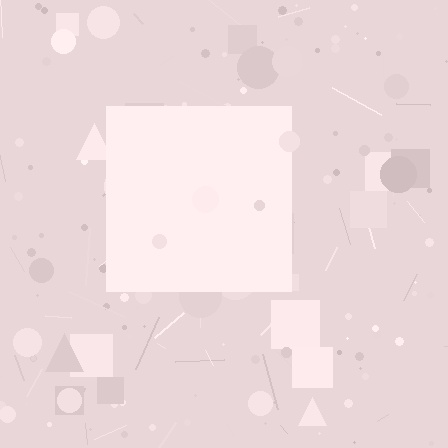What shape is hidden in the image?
A square is hidden in the image.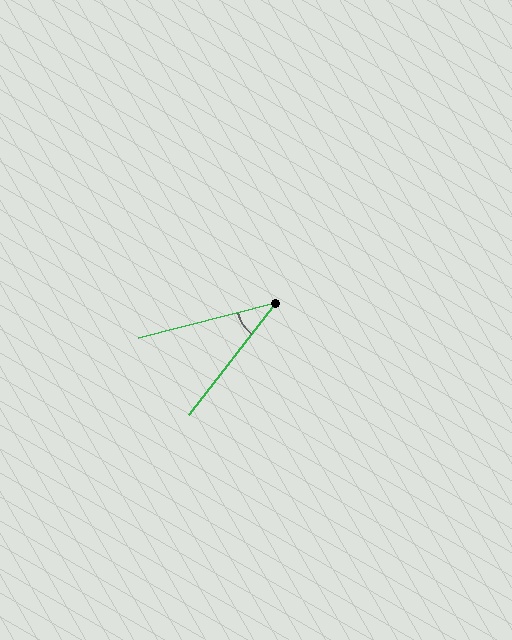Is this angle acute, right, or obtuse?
It is acute.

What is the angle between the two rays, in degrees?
Approximately 38 degrees.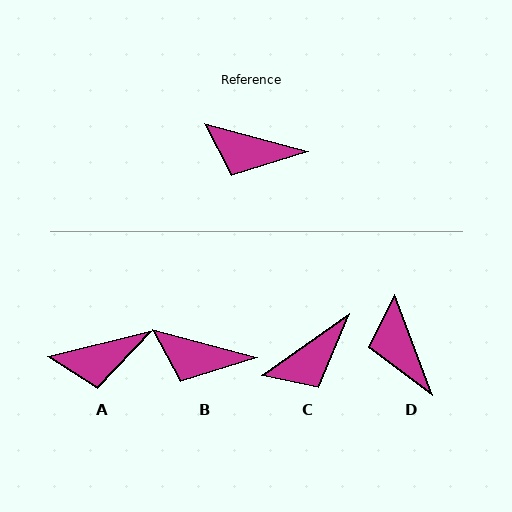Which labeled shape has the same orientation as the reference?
B.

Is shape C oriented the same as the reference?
No, it is off by about 50 degrees.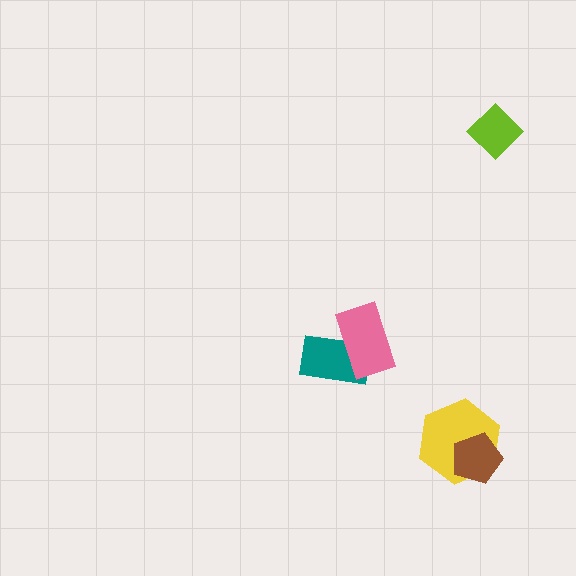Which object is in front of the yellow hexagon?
The brown pentagon is in front of the yellow hexagon.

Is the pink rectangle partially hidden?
No, no other shape covers it.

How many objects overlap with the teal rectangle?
1 object overlaps with the teal rectangle.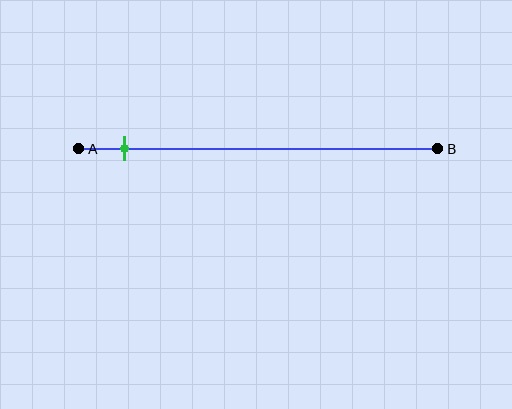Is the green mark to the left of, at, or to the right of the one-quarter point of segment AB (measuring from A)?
The green mark is to the left of the one-quarter point of segment AB.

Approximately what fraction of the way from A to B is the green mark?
The green mark is approximately 15% of the way from A to B.